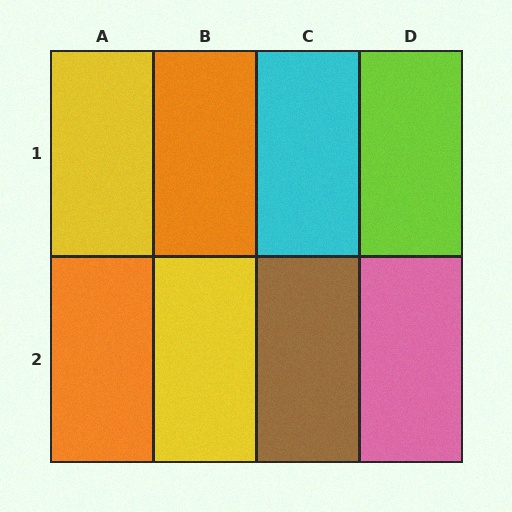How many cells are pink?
1 cell is pink.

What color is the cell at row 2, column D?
Pink.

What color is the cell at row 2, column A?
Orange.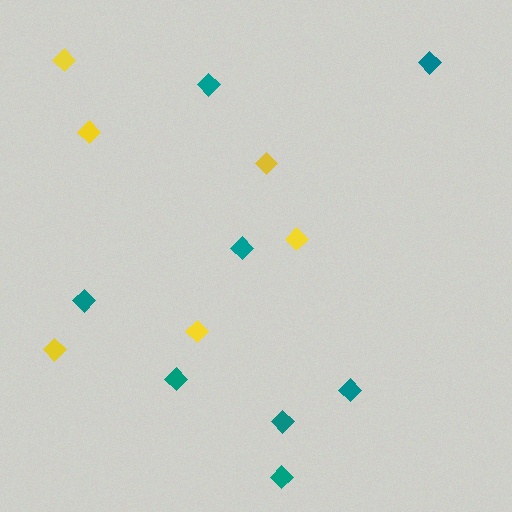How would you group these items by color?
There are 2 groups: one group of yellow diamonds (6) and one group of teal diamonds (8).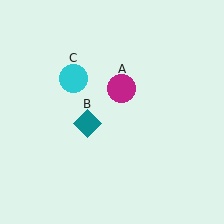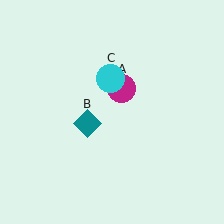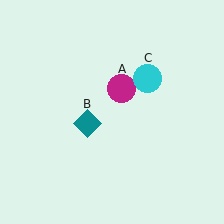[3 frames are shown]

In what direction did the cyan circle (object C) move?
The cyan circle (object C) moved right.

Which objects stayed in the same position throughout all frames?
Magenta circle (object A) and teal diamond (object B) remained stationary.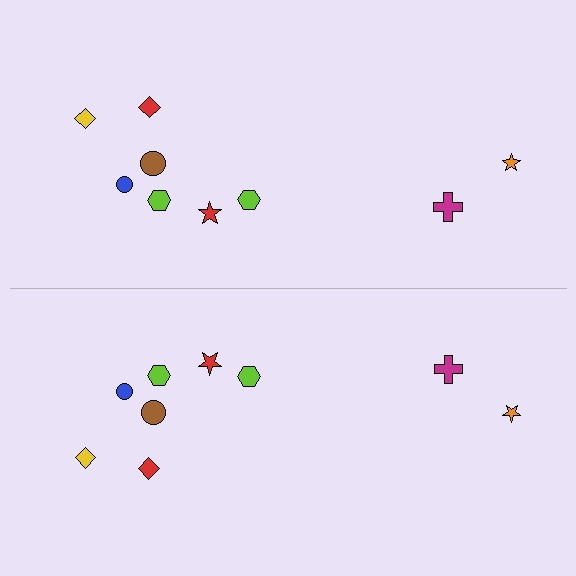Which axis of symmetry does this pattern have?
The pattern has a horizontal axis of symmetry running through the center of the image.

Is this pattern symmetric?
Yes, this pattern has bilateral (reflection) symmetry.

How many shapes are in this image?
There are 18 shapes in this image.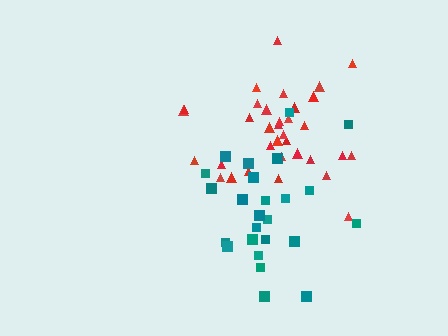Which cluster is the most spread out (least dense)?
Teal.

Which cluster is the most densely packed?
Red.